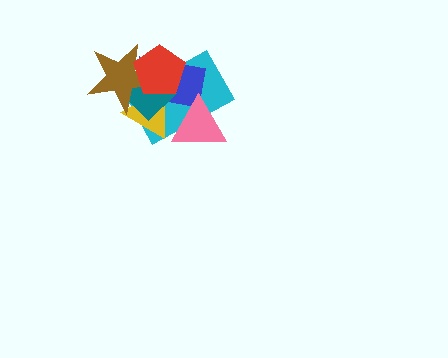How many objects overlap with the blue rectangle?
6 objects overlap with the blue rectangle.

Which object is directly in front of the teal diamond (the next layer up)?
The brown star is directly in front of the teal diamond.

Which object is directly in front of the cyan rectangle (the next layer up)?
The blue rectangle is directly in front of the cyan rectangle.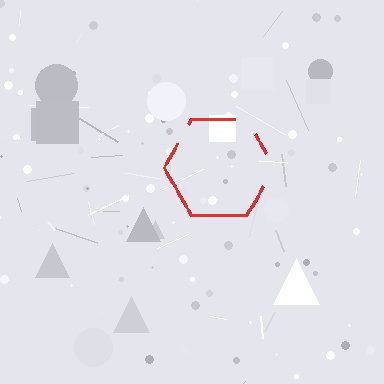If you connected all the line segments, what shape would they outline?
They would outline a hexagon.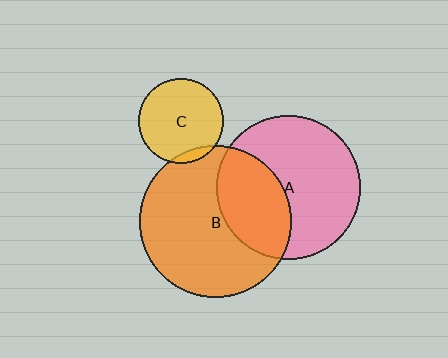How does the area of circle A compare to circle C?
Approximately 2.9 times.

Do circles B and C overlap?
Yes.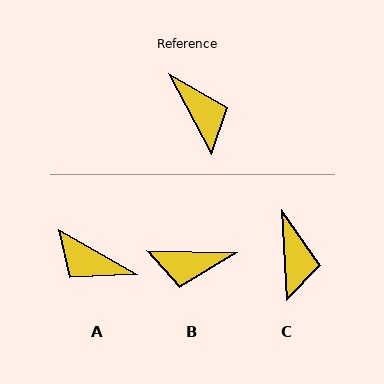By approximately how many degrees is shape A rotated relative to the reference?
Approximately 148 degrees clockwise.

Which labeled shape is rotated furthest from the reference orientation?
A, about 148 degrees away.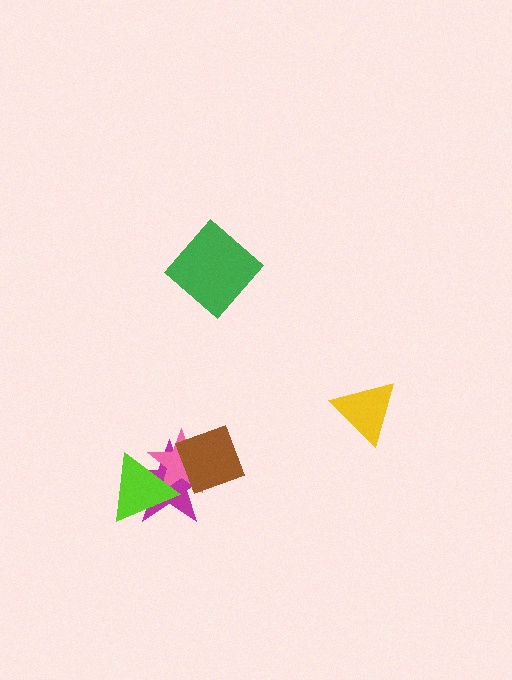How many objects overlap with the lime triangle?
2 objects overlap with the lime triangle.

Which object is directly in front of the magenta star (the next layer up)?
The pink star is directly in front of the magenta star.